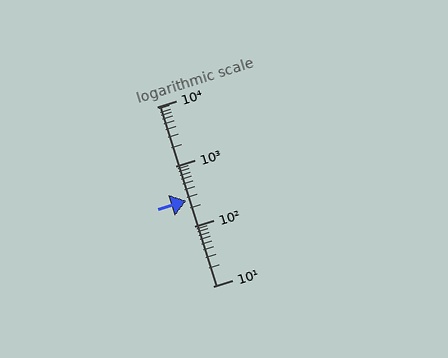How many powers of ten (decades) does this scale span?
The scale spans 3 decades, from 10 to 10000.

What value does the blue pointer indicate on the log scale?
The pointer indicates approximately 270.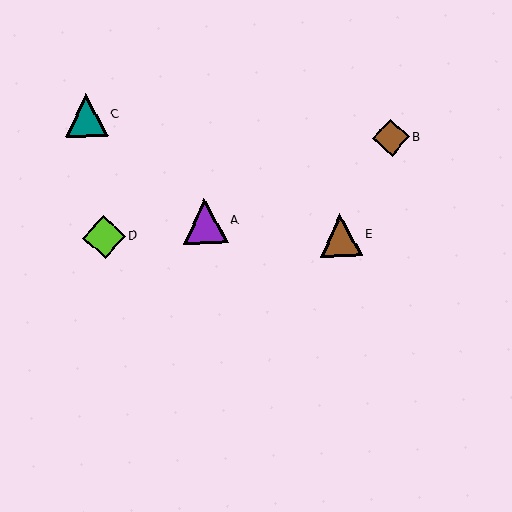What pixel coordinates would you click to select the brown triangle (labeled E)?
Click at (341, 235) to select the brown triangle E.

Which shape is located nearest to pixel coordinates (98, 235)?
The lime diamond (labeled D) at (104, 237) is nearest to that location.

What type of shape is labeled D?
Shape D is a lime diamond.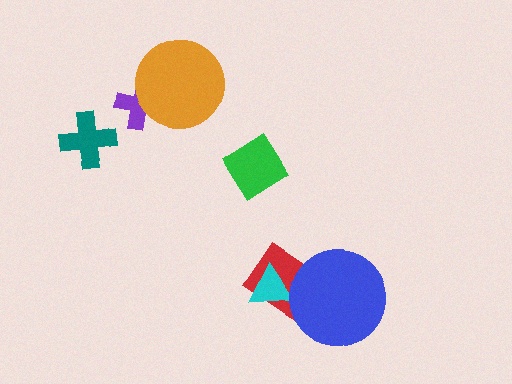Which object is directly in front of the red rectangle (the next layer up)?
The cyan triangle is directly in front of the red rectangle.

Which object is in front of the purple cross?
The orange circle is in front of the purple cross.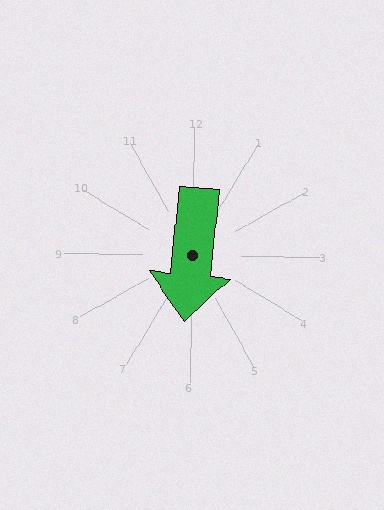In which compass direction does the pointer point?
South.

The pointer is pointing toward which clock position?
Roughly 6 o'clock.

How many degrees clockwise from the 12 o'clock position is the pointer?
Approximately 185 degrees.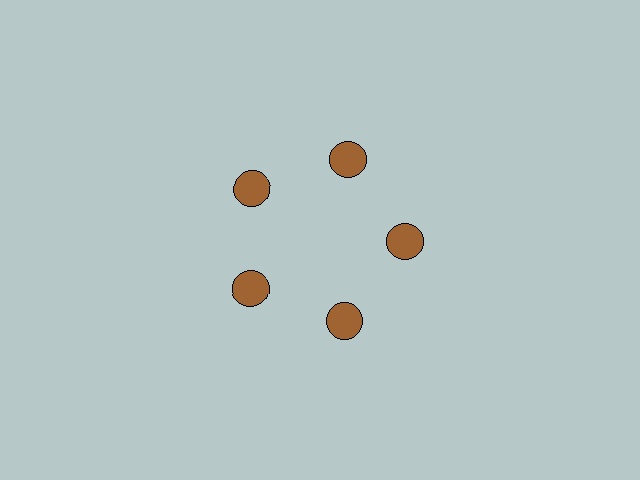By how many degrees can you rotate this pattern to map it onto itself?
The pattern maps onto itself every 72 degrees of rotation.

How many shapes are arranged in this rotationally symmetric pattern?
There are 5 shapes, arranged in 5 groups of 1.